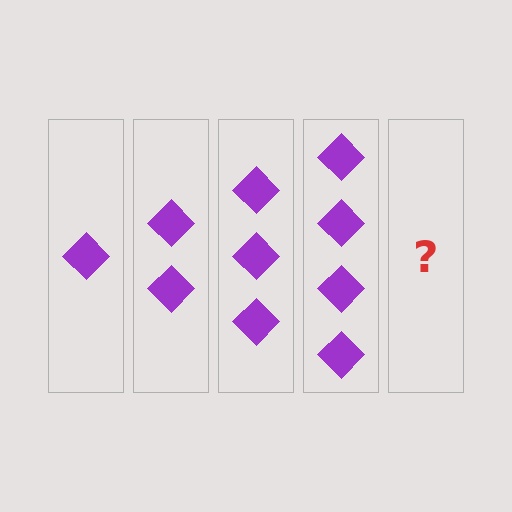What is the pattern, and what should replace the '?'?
The pattern is that each step adds one more diamond. The '?' should be 5 diamonds.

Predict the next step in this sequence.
The next step is 5 diamonds.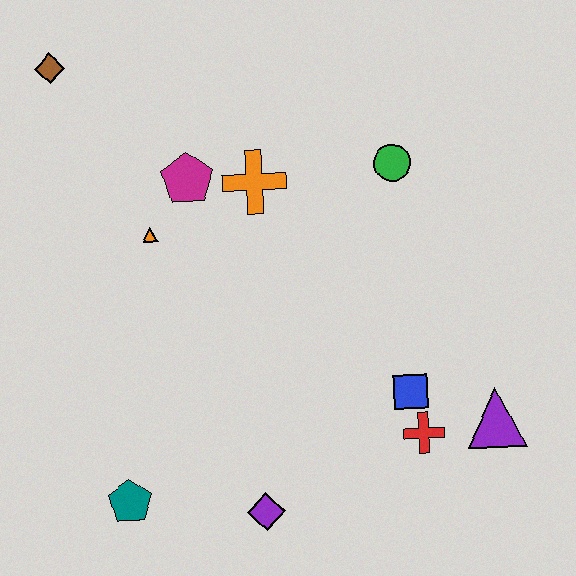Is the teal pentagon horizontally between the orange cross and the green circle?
No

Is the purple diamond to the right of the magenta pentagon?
Yes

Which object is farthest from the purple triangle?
The brown diamond is farthest from the purple triangle.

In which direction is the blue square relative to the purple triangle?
The blue square is to the left of the purple triangle.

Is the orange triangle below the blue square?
No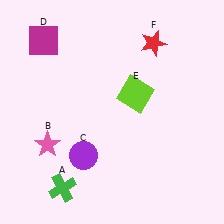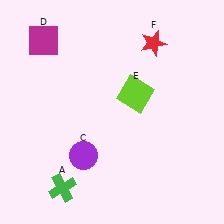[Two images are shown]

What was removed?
The pink star (B) was removed in Image 2.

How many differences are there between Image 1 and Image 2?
There is 1 difference between the two images.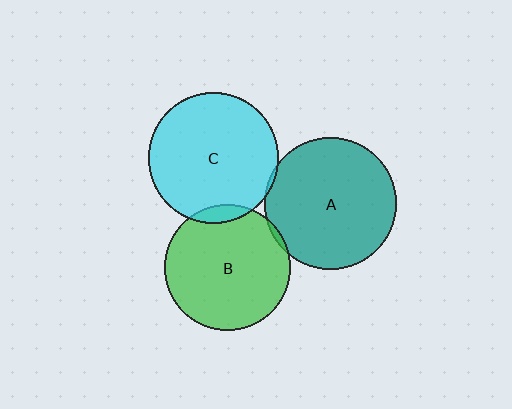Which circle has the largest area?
Circle A (teal).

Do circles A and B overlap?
Yes.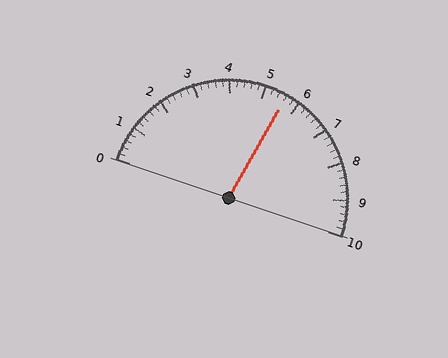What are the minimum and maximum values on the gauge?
The gauge ranges from 0 to 10.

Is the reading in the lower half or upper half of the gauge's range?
The reading is in the upper half of the range (0 to 10).